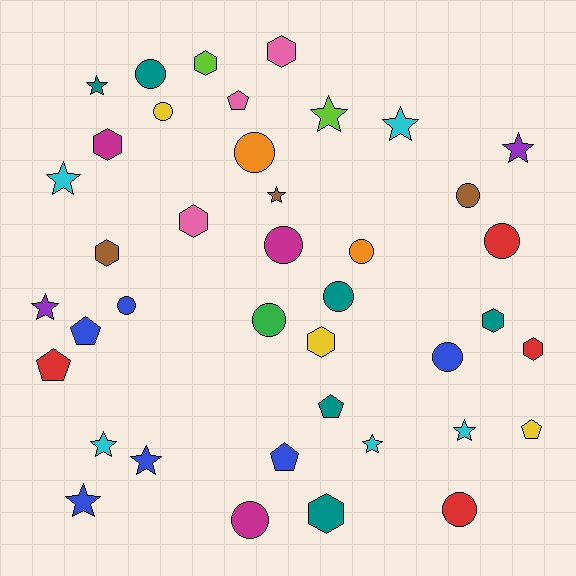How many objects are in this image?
There are 40 objects.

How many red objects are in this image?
There are 4 red objects.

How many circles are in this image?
There are 13 circles.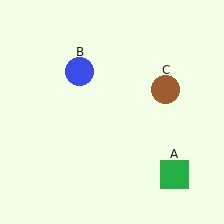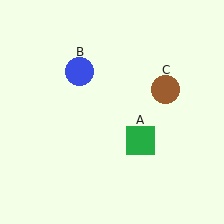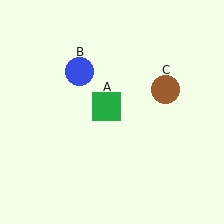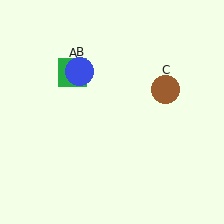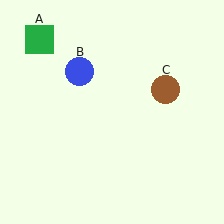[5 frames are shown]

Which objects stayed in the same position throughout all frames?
Blue circle (object B) and brown circle (object C) remained stationary.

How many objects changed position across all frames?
1 object changed position: green square (object A).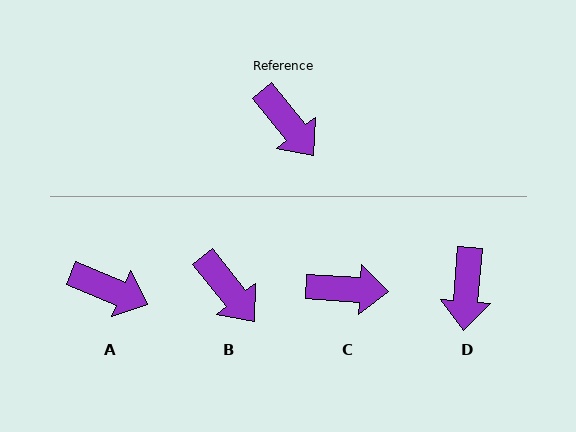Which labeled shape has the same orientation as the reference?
B.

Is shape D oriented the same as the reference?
No, it is off by about 43 degrees.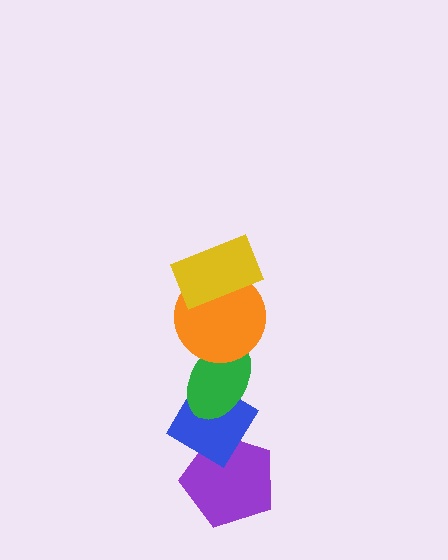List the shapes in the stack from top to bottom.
From top to bottom: the yellow rectangle, the orange circle, the green ellipse, the blue diamond, the purple pentagon.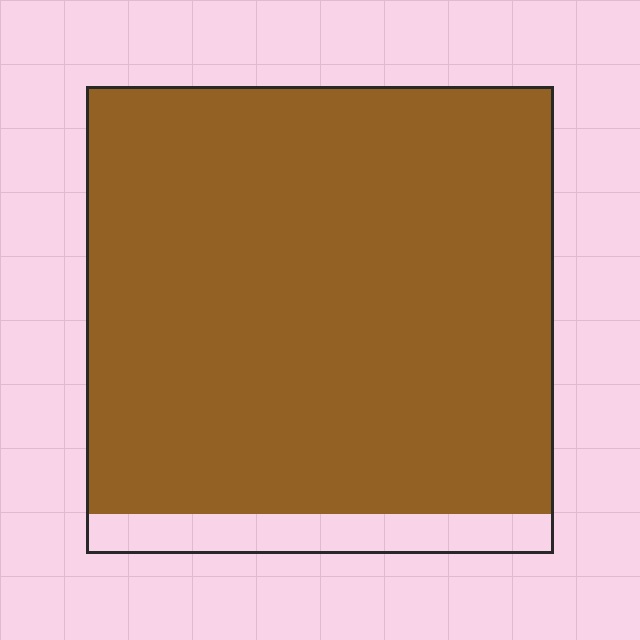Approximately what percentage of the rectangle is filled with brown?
Approximately 90%.